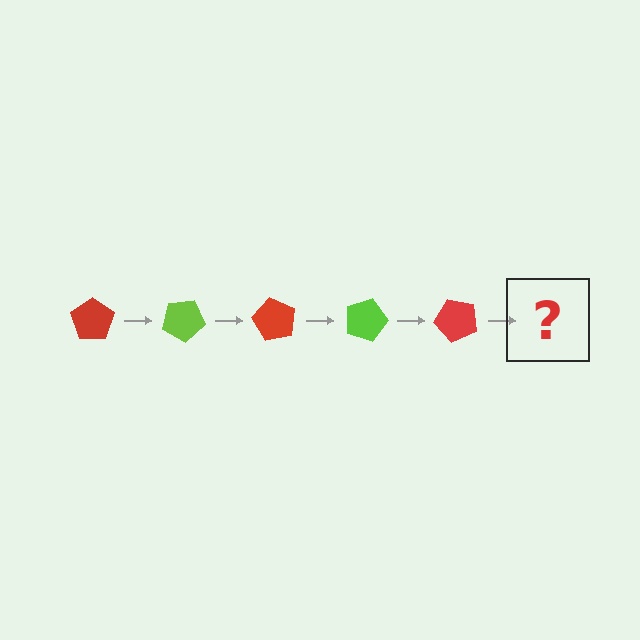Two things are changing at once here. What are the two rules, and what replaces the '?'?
The two rules are that it rotates 30 degrees each step and the color cycles through red and lime. The '?' should be a lime pentagon, rotated 150 degrees from the start.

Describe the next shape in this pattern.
It should be a lime pentagon, rotated 150 degrees from the start.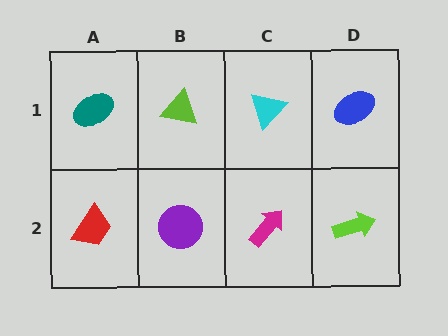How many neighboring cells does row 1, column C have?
3.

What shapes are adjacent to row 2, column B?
A lime triangle (row 1, column B), a red trapezoid (row 2, column A), a magenta arrow (row 2, column C).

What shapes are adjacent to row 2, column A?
A teal ellipse (row 1, column A), a purple circle (row 2, column B).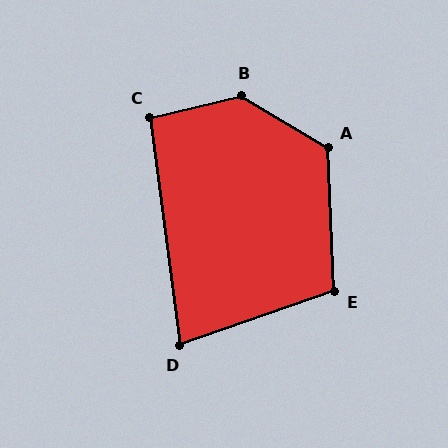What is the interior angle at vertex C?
Approximately 96 degrees (obtuse).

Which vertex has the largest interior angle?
B, at approximately 136 degrees.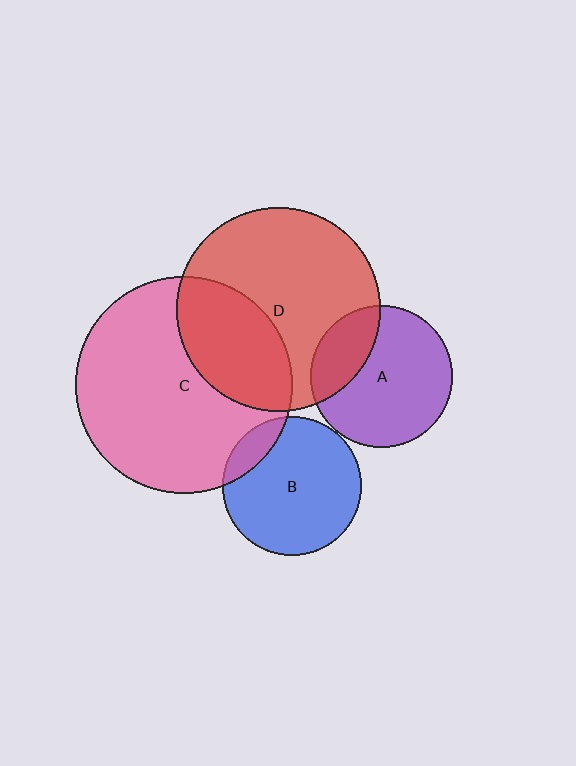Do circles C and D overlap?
Yes.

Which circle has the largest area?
Circle C (pink).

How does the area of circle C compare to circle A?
Approximately 2.3 times.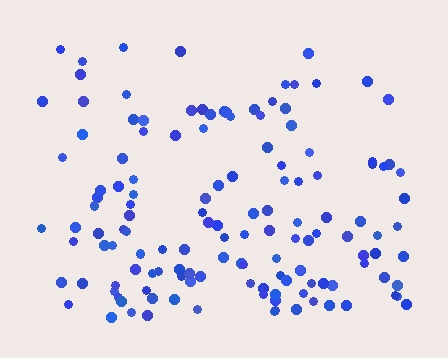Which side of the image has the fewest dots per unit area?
The top.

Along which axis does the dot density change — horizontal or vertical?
Vertical.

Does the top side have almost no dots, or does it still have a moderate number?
Still a moderate number, just noticeably fewer than the bottom.